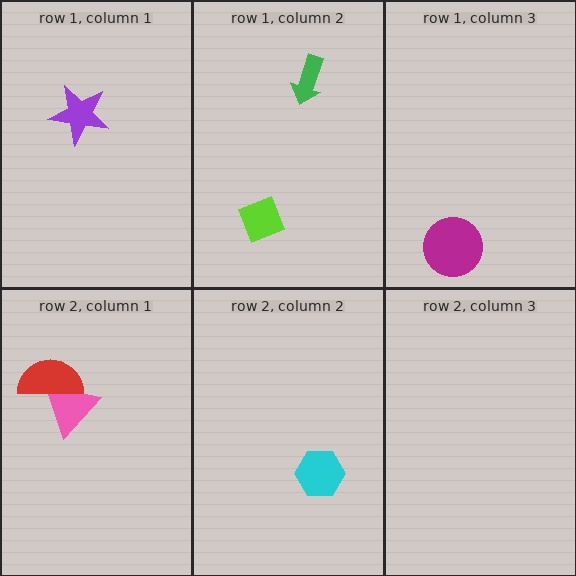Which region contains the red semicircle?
The row 2, column 1 region.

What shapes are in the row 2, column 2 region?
The cyan hexagon.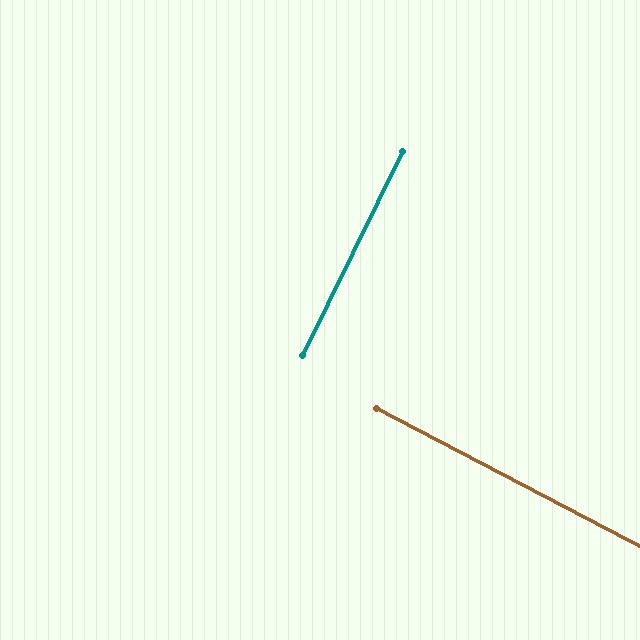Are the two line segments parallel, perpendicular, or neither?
Perpendicular — they meet at approximately 89°.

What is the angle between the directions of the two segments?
Approximately 89 degrees.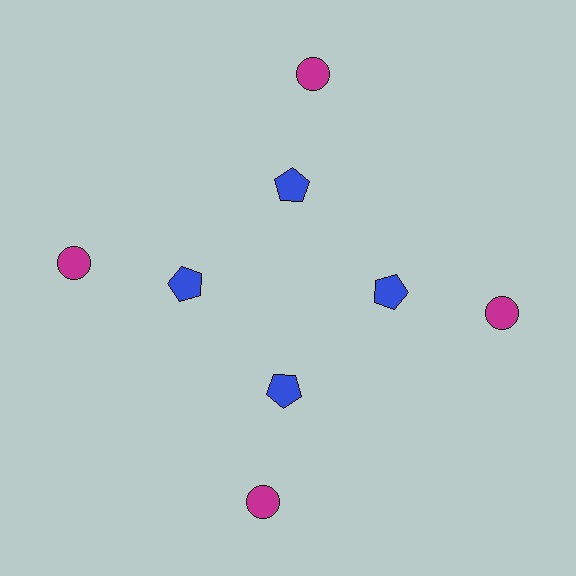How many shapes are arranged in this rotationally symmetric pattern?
There are 8 shapes, arranged in 4 groups of 2.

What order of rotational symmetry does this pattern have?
This pattern has 4-fold rotational symmetry.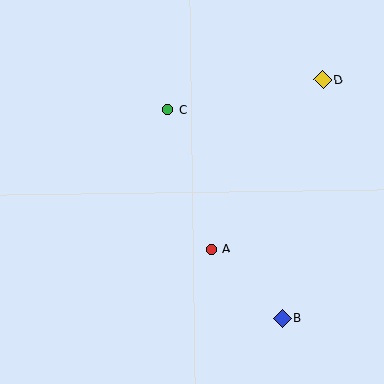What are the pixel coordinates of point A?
Point A is at (211, 249).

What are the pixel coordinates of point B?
Point B is at (282, 318).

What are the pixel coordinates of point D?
Point D is at (323, 80).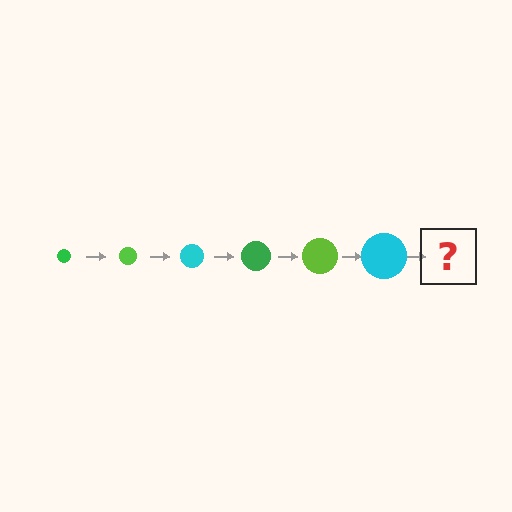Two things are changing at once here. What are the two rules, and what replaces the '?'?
The two rules are that the circle grows larger each step and the color cycles through green, lime, and cyan. The '?' should be a green circle, larger than the previous one.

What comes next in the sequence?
The next element should be a green circle, larger than the previous one.